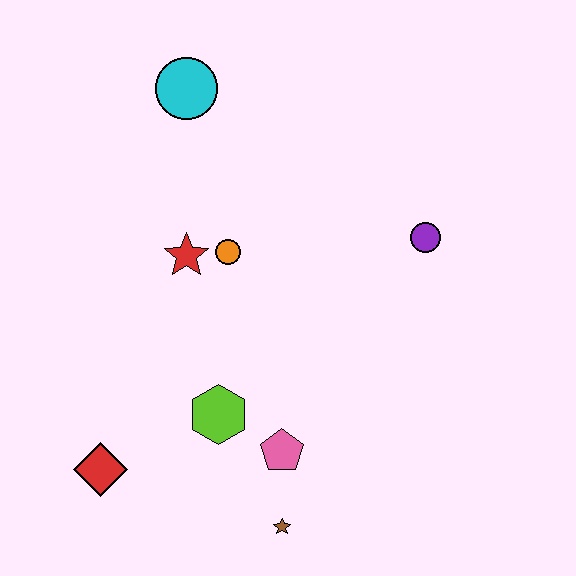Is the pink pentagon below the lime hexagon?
Yes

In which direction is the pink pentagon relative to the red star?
The pink pentagon is below the red star.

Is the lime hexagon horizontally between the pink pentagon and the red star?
Yes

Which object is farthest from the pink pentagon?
The cyan circle is farthest from the pink pentagon.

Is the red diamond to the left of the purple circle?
Yes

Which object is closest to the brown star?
The pink pentagon is closest to the brown star.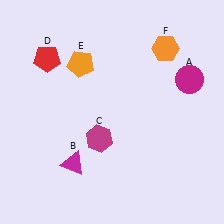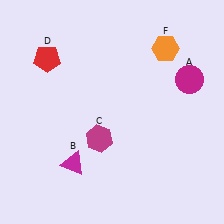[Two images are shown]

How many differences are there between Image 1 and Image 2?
There is 1 difference between the two images.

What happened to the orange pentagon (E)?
The orange pentagon (E) was removed in Image 2. It was in the top-left area of Image 1.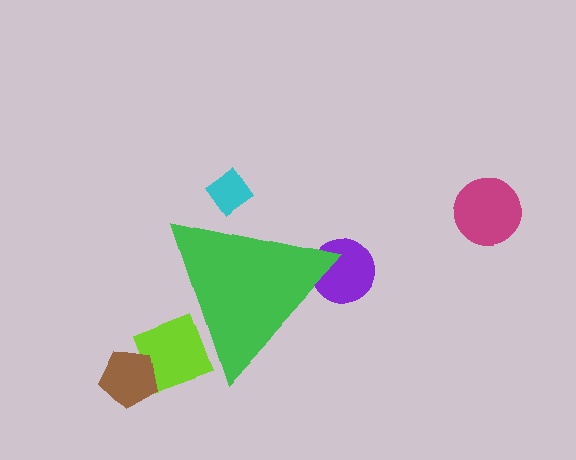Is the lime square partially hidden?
Yes, the lime square is partially hidden behind the green triangle.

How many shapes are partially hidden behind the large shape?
3 shapes are partially hidden.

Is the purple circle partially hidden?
Yes, the purple circle is partially hidden behind the green triangle.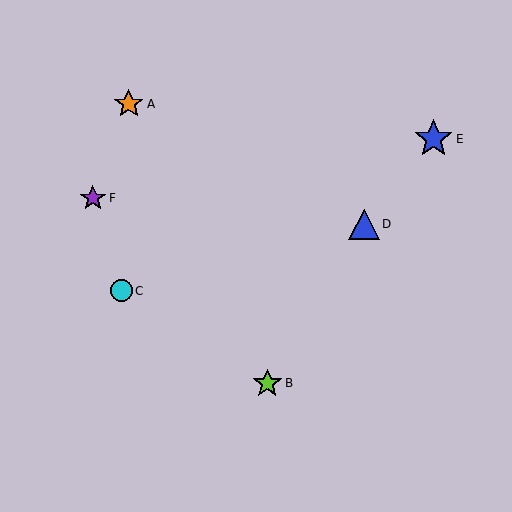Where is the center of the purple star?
The center of the purple star is at (93, 198).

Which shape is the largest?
The blue star (labeled E) is the largest.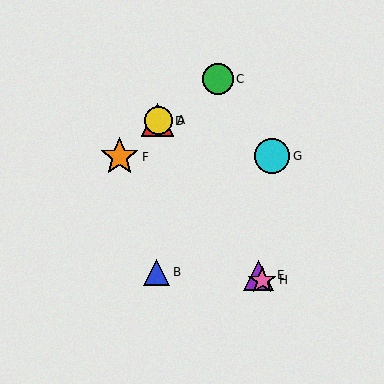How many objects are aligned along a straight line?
4 objects (A, D, E, H) are aligned along a straight line.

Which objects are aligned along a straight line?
Objects A, D, E, H are aligned along a straight line.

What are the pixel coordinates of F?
Object F is at (120, 157).